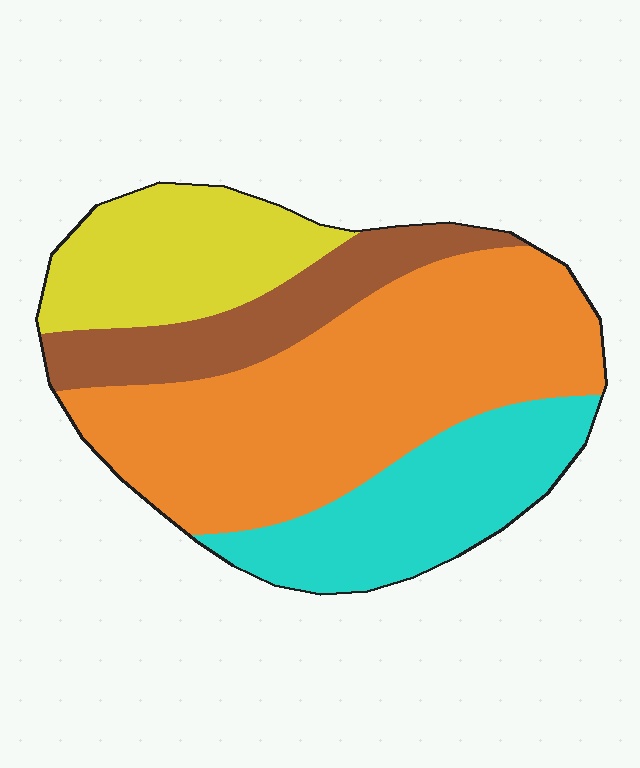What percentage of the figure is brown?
Brown takes up less than a sixth of the figure.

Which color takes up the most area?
Orange, at roughly 45%.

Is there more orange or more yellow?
Orange.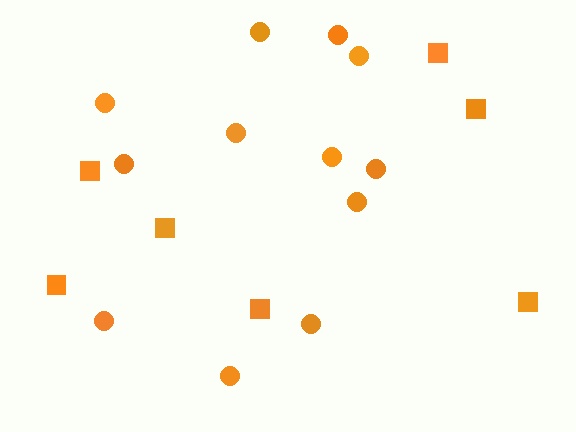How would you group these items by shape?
There are 2 groups: one group of squares (7) and one group of circles (12).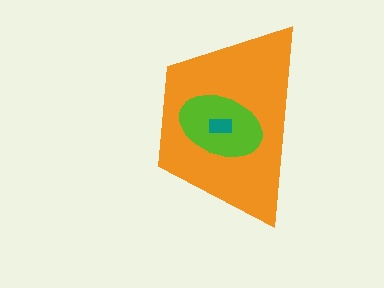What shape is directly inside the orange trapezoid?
The lime ellipse.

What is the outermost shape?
The orange trapezoid.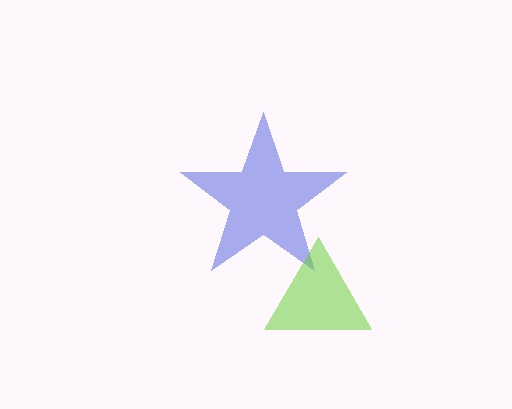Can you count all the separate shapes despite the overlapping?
Yes, there are 2 separate shapes.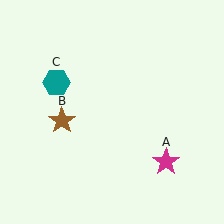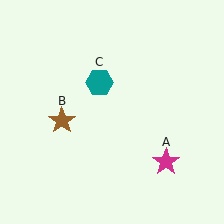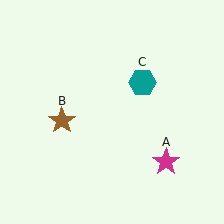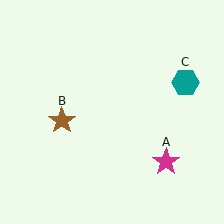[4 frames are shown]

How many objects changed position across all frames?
1 object changed position: teal hexagon (object C).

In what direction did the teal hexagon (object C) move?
The teal hexagon (object C) moved right.